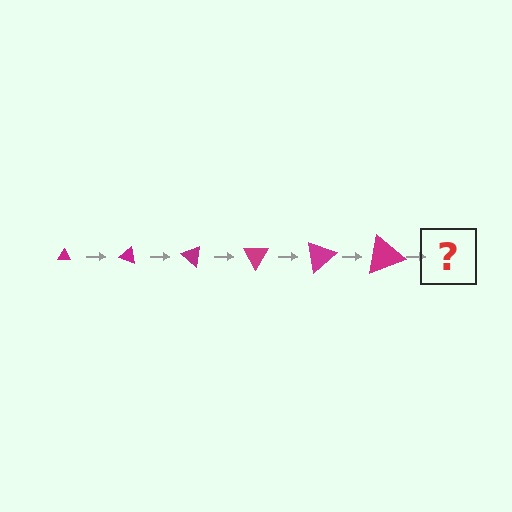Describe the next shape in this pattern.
It should be a triangle, larger than the previous one and rotated 120 degrees from the start.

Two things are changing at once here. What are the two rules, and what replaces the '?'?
The two rules are that the triangle grows larger each step and it rotates 20 degrees each step. The '?' should be a triangle, larger than the previous one and rotated 120 degrees from the start.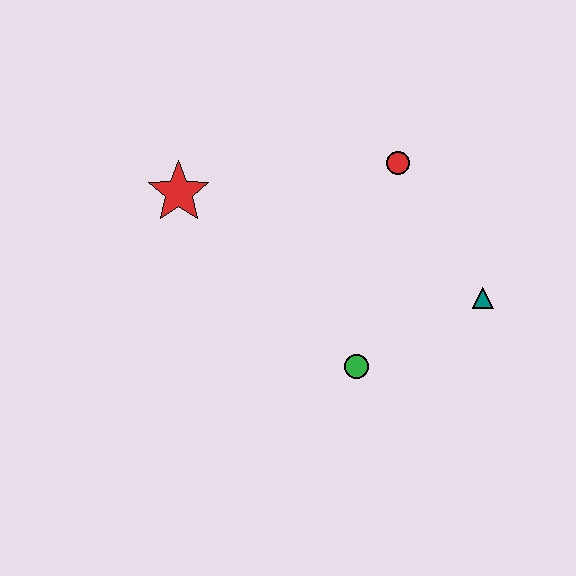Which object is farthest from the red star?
The teal triangle is farthest from the red star.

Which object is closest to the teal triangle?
The green circle is closest to the teal triangle.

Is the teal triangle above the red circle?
No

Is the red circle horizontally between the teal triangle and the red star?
Yes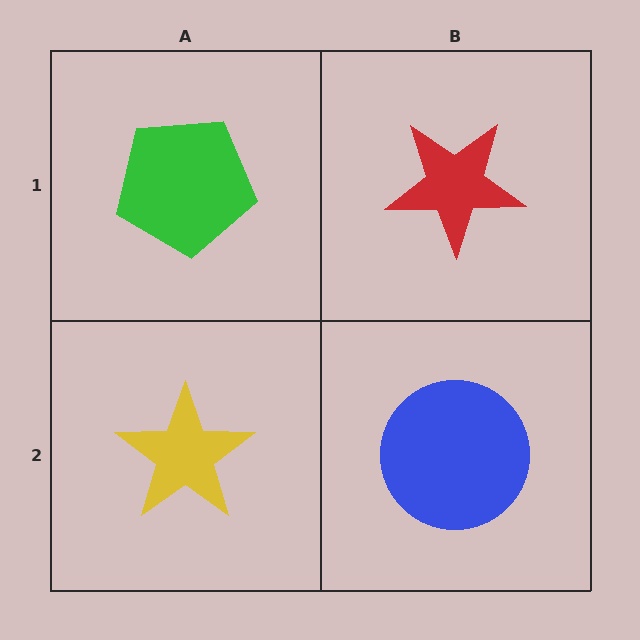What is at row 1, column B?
A red star.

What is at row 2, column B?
A blue circle.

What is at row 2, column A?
A yellow star.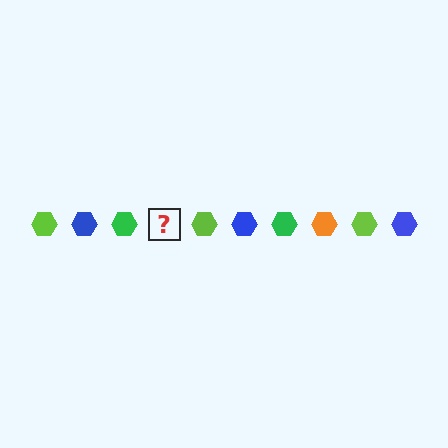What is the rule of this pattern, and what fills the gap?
The rule is that the pattern cycles through lime, blue, green, orange hexagons. The gap should be filled with an orange hexagon.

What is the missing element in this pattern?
The missing element is an orange hexagon.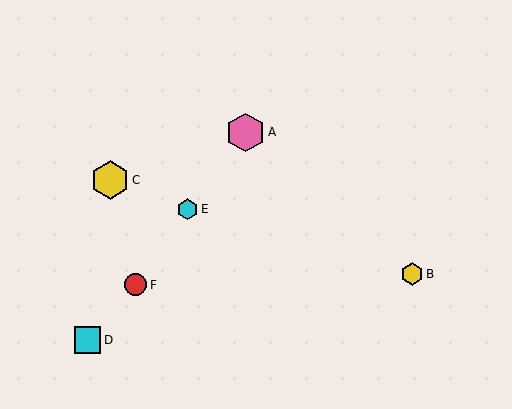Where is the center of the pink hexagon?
The center of the pink hexagon is at (246, 132).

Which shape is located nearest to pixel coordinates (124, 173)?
The yellow hexagon (labeled C) at (110, 180) is nearest to that location.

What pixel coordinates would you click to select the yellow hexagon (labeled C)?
Click at (110, 180) to select the yellow hexagon C.